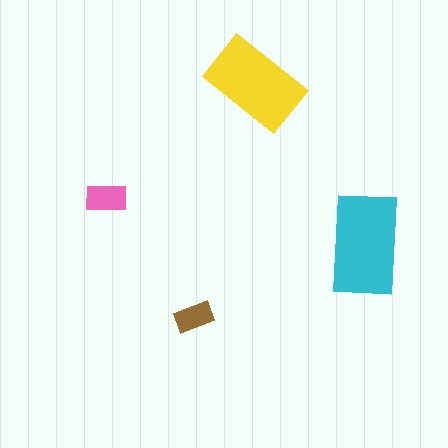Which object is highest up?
The yellow rectangle is topmost.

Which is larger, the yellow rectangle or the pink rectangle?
The yellow one.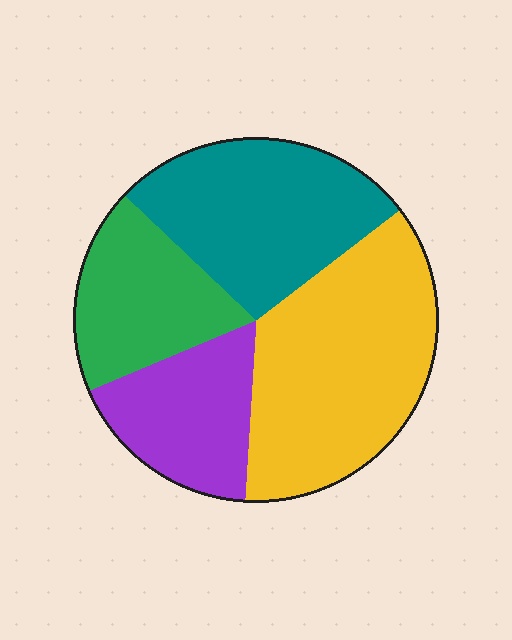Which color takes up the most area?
Yellow, at roughly 35%.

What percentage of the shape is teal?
Teal takes up between a sixth and a third of the shape.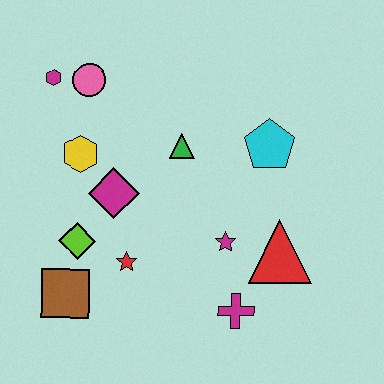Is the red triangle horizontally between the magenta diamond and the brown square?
No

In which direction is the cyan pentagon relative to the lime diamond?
The cyan pentagon is to the right of the lime diamond.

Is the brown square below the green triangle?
Yes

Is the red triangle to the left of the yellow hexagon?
No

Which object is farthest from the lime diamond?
The cyan pentagon is farthest from the lime diamond.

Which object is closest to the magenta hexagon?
The pink circle is closest to the magenta hexagon.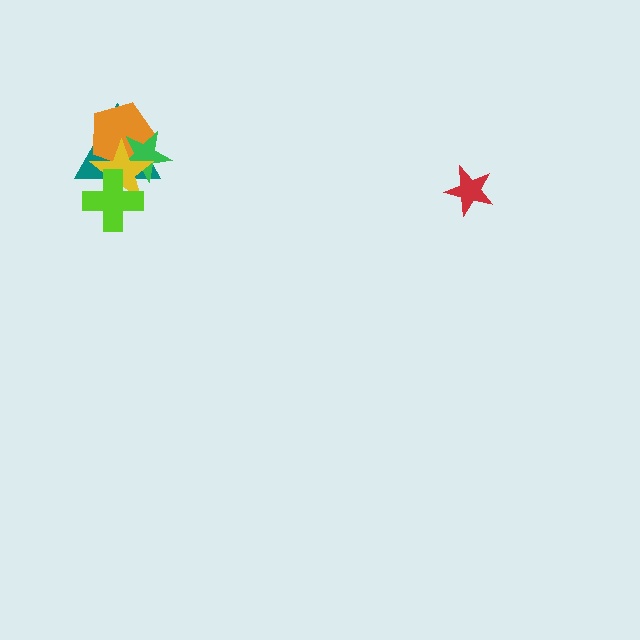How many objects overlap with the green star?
3 objects overlap with the green star.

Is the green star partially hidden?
Yes, it is partially covered by another shape.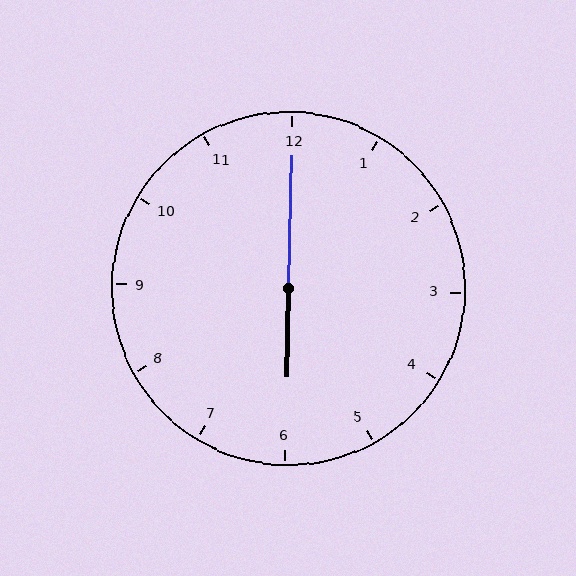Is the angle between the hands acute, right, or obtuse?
It is obtuse.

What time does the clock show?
6:00.